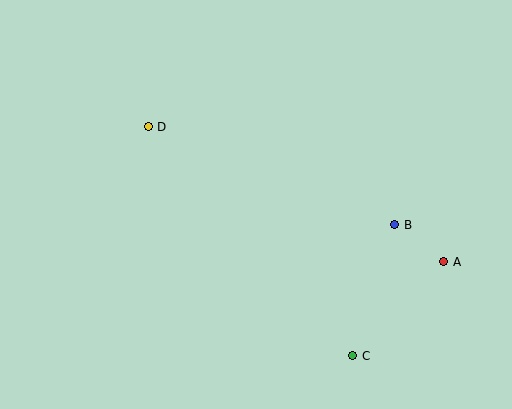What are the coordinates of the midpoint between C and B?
The midpoint between C and B is at (374, 290).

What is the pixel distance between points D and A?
The distance between D and A is 325 pixels.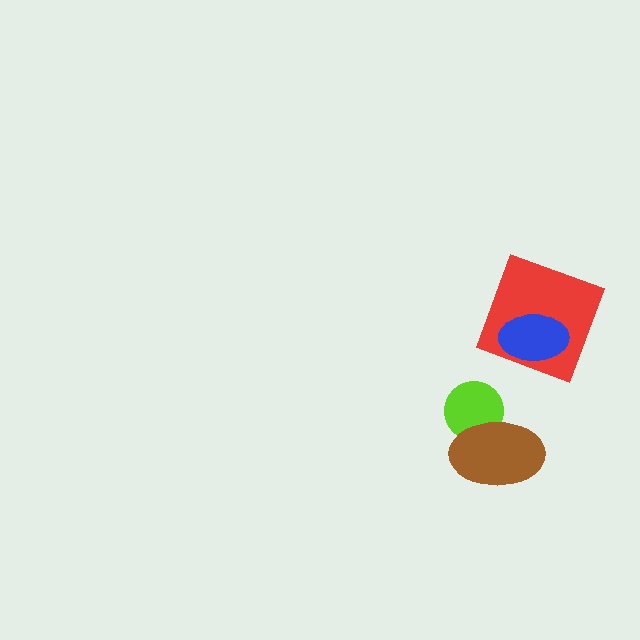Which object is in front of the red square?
The blue ellipse is in front of the red square.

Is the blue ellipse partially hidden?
No, no other shape covers it.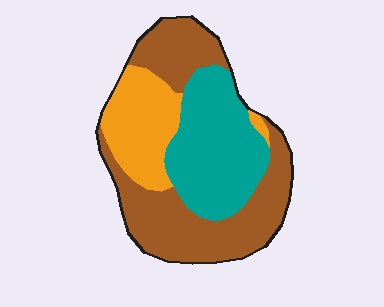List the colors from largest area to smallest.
From largest to smallest: brown, teal, orange.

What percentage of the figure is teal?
Teal covers around 30% of the figure.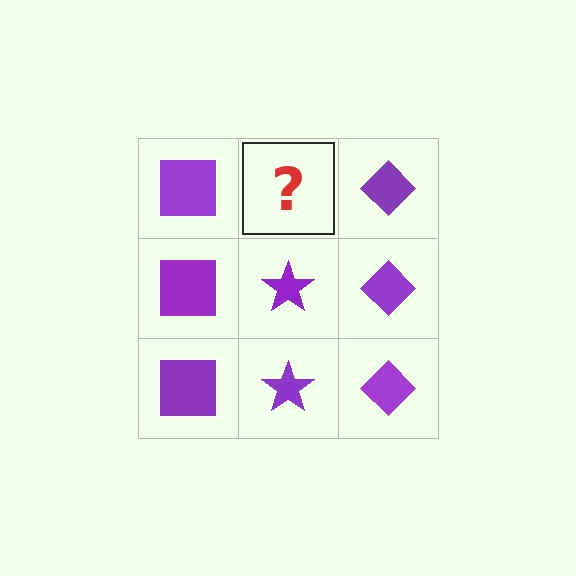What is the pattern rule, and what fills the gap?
The rule is that each column has a consistent shape. The gap should be filled with a purple star.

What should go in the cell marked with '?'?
The missing cell should contain a purple star.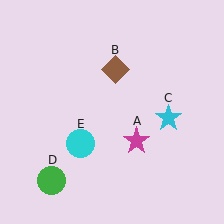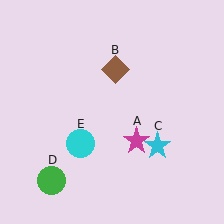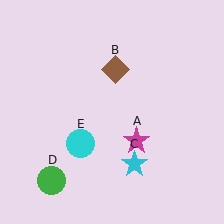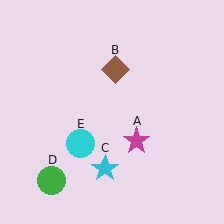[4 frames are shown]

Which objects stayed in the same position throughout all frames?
Magenta star (object A) and brown diamond (object B) and green circle (object D) and cyan circle (object E) remained stationary.